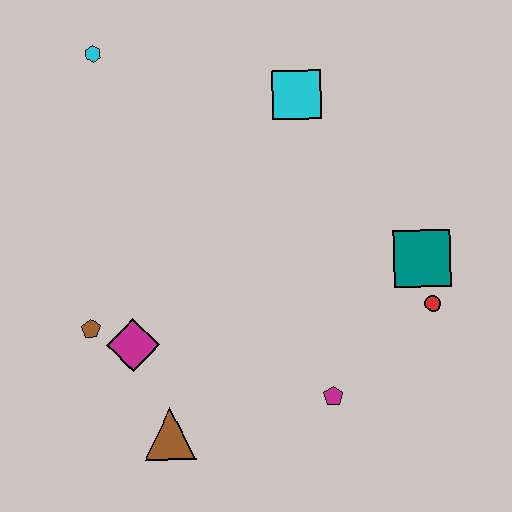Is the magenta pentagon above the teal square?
No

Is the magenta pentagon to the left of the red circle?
Yes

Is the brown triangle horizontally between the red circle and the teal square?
No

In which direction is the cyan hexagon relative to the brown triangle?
The cyan hexagon is above the brown triangle.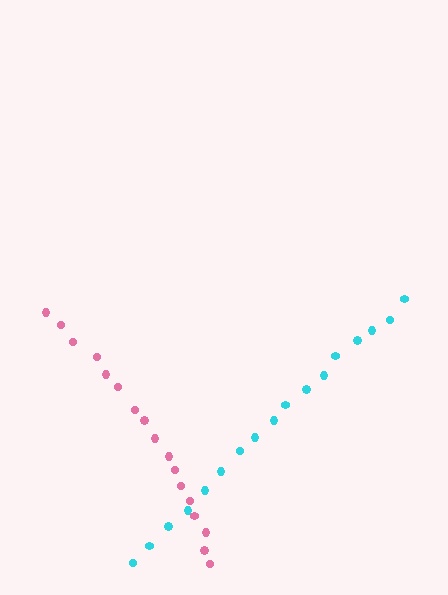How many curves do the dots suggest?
There are 2 distinct paths.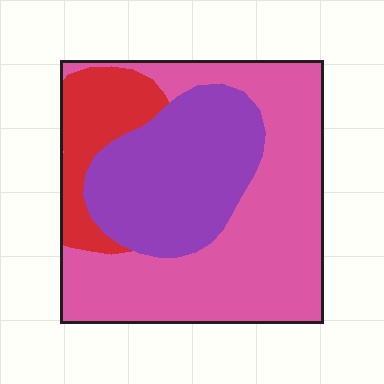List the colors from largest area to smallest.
From largest to smallest: pink, purple, red.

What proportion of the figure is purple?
Purple takes up about one third (1/3) of the figure.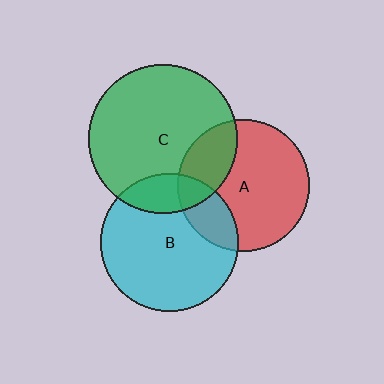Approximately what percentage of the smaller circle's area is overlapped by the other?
Approximately 20%.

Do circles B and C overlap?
Yes.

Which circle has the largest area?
Circle C (green).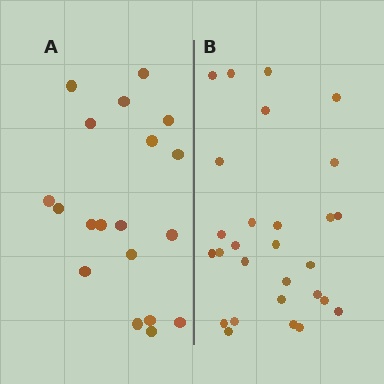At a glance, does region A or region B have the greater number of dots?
Region B (the right region) has more dots.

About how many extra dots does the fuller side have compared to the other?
Region B has roughly 8 or so more dots than region A.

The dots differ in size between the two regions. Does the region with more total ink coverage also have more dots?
No. Region A has more total ink coverage because its dots are larger, but region B actually contains more individual dots. Total area can be misleading — the number of items is what matters here.